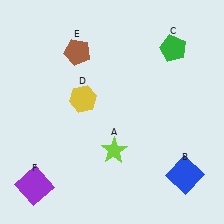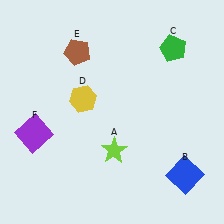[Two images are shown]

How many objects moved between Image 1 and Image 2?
1 object moved between the two images.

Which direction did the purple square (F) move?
The purple square (F) moved up.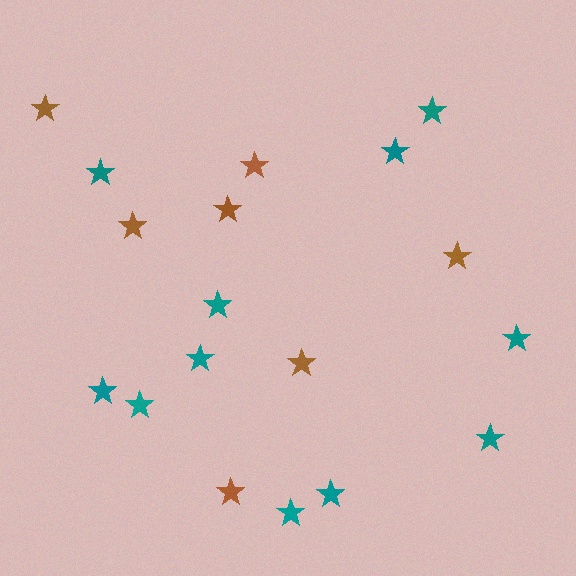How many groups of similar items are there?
There are 2 groups: one group of brown stars (7) and one group of teal stars (11).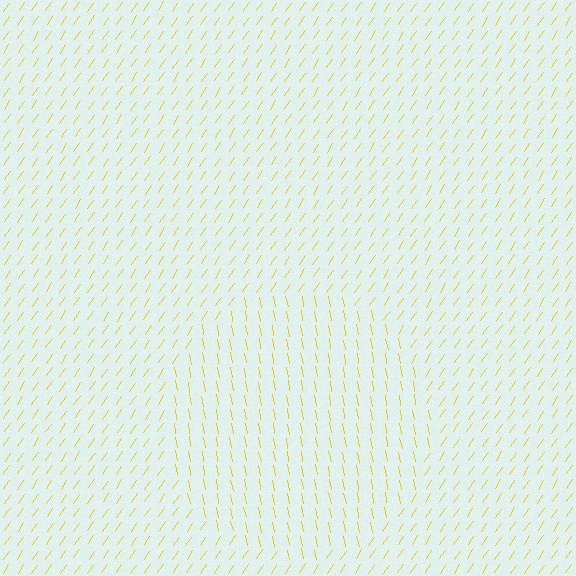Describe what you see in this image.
The image is filled with small yellow line segments. A circle region in the image has lines oriented differently from the surrounding lines, creating a visible texture boundary.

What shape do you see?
I see a circle.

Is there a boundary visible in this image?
Yes, there is a texture boundary formed by a change in line orientation.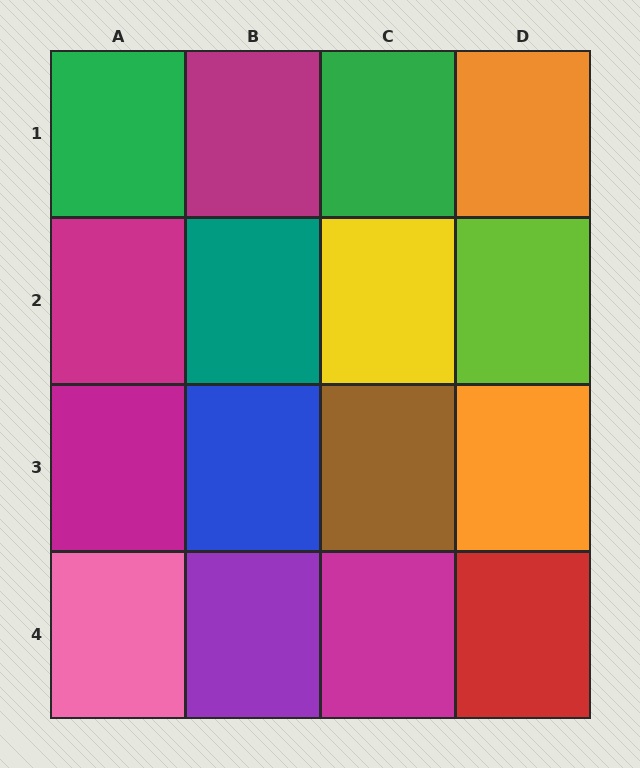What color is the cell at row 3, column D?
Orange.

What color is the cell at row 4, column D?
Red.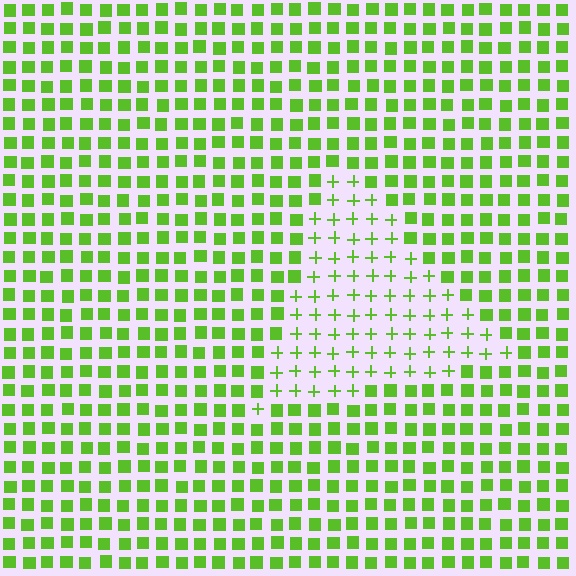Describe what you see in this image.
The image is filled with small lime elements arranged in a uniform grid. A triangle-shaped region contains plus signs, while the surrounding area contains squares. The boundary is defined purely by the change in element shape.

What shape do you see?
I see a triangle.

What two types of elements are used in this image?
The image uses plus signs inside the triangle region and squares outside it.